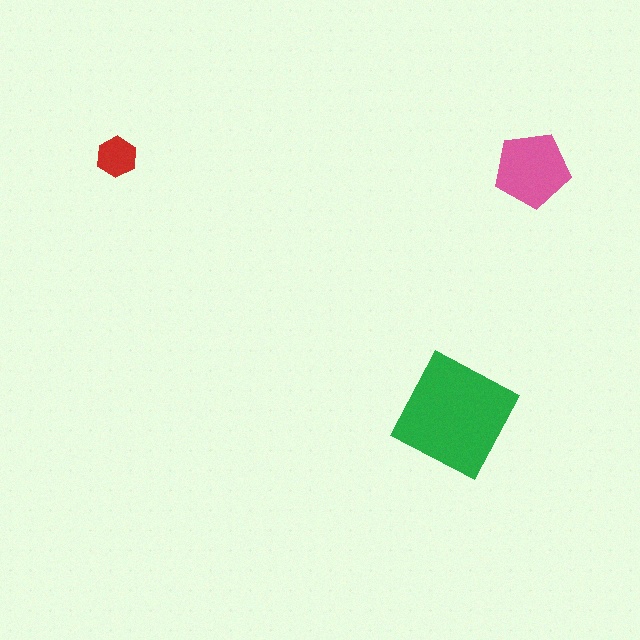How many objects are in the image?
There are 3 objects in the image.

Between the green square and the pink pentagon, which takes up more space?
The green square.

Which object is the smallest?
The red hexagon.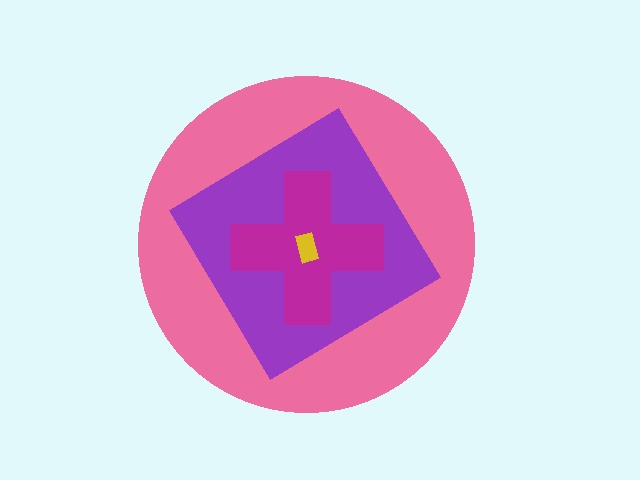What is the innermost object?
The yellow rectangle.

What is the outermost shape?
The pink circle.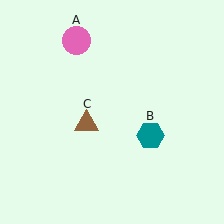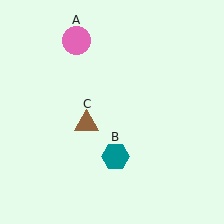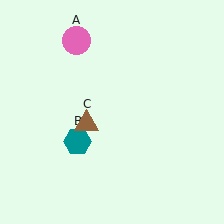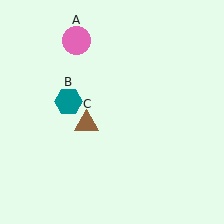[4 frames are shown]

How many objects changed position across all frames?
1 object changed position: teal hexagon (object B).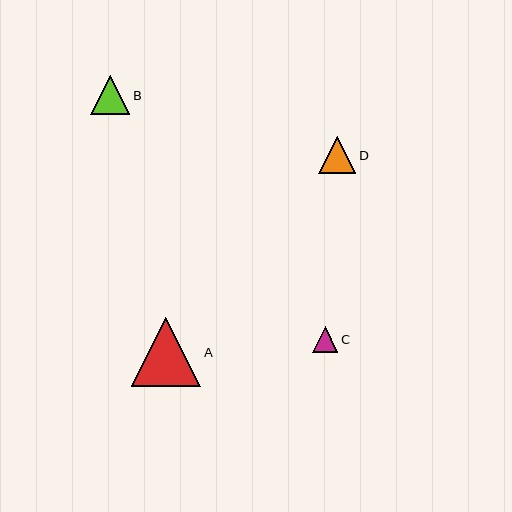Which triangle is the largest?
Triangle A is the largest with a size of approximately 69 pixels.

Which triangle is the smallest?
Triangle C is the smallest with a size of approximately 25 pixels.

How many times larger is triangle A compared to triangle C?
Triangle A is approximately 2.8 times the size of triangle C.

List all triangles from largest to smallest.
From largest to smallest: A, B, D, C.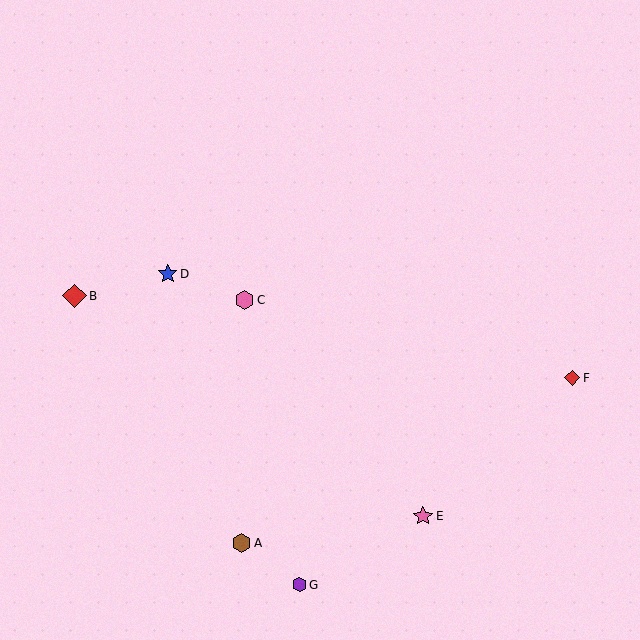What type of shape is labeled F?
Shape F is a red diamond.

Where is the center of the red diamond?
The center of the red diamond is at (74, 296).